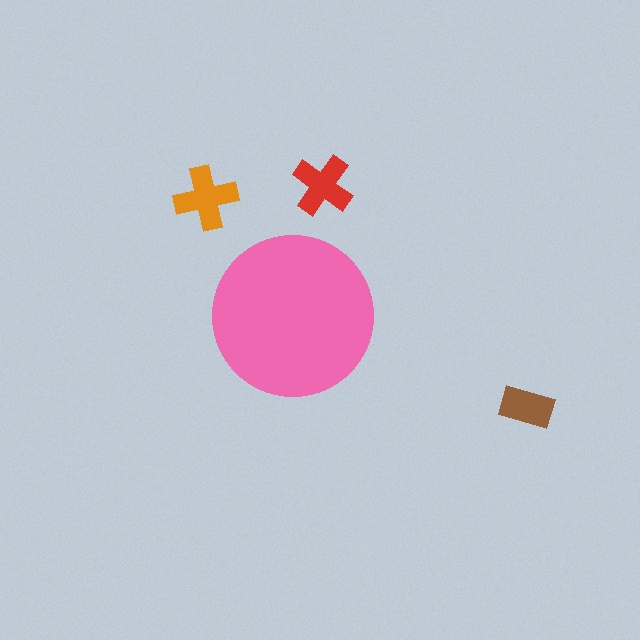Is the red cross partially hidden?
No, the red cross is fully visible.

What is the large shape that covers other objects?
A pink circle.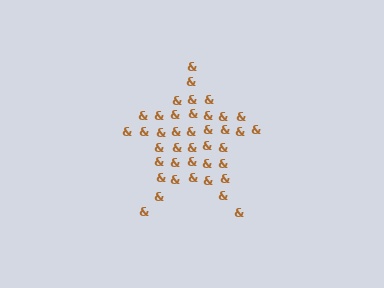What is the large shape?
The large shape is a star.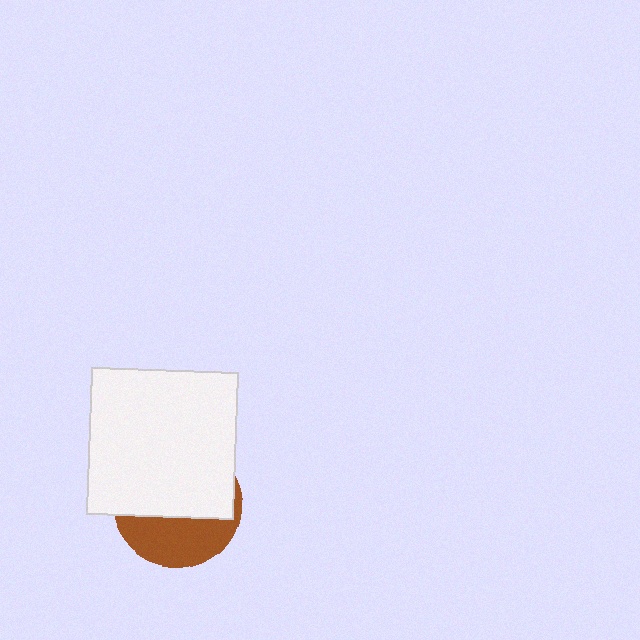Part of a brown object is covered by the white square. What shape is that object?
It is a circle.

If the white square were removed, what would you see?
You would see the complete brown circle.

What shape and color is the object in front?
The object in front is a white square.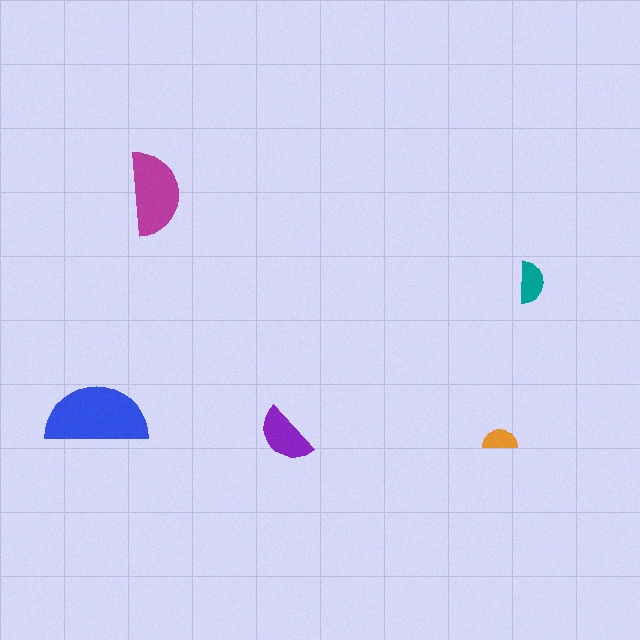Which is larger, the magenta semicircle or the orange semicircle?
The magenta one.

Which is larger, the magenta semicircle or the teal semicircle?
The magenta one.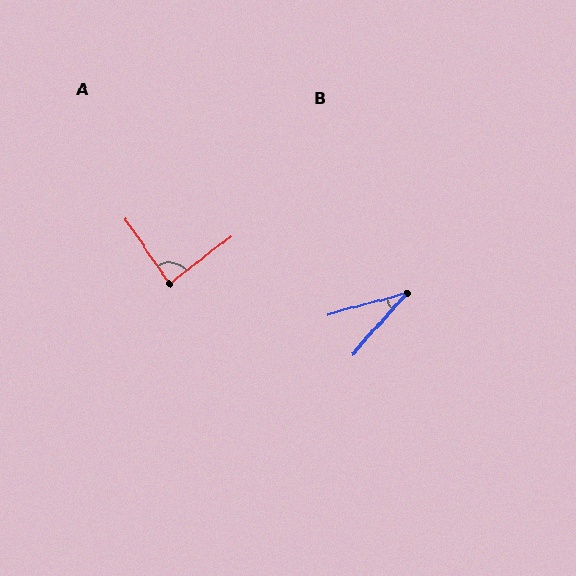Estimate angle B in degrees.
Approximately 33 degrees.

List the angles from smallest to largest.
B (33°), A (87°).